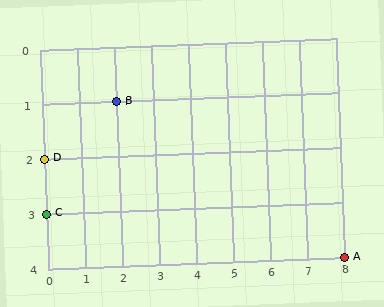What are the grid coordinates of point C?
Point C is at grid coordinates (0, 3).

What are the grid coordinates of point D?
Point D is at grid coordinates (0, 2).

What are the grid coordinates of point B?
Point B is at grid coordinates (2, 1).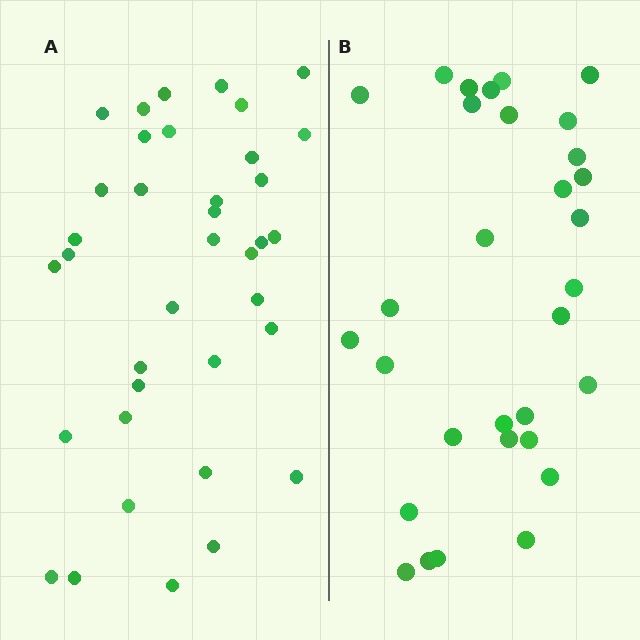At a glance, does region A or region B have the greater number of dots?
Region A (the left region) has more dots.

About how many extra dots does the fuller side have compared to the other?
Region A has about 6 more dots than region B.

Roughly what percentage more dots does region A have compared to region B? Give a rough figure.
About 20% more.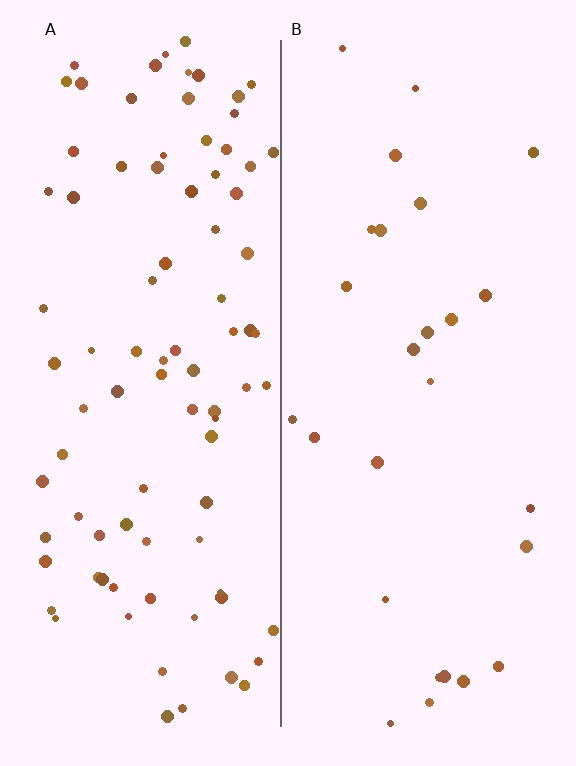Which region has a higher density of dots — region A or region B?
A (the left).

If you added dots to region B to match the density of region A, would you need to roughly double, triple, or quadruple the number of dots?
Approximately triple.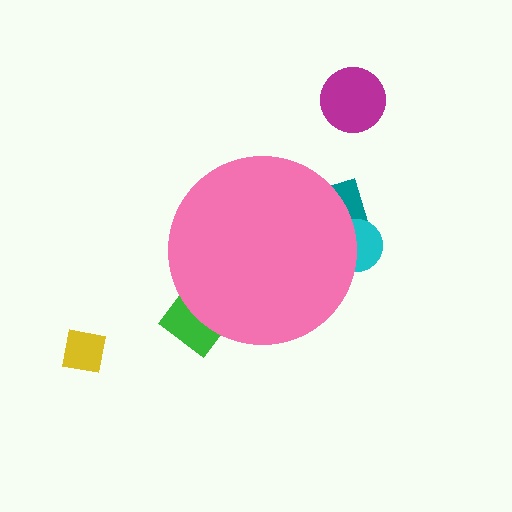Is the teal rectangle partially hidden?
Yes, the teal rectangle is partially hidden behind the pink circle.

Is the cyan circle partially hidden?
Yes, the cyan circle is partially hidden behind the pink circle.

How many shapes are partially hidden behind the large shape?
3 shapes are partially hidden.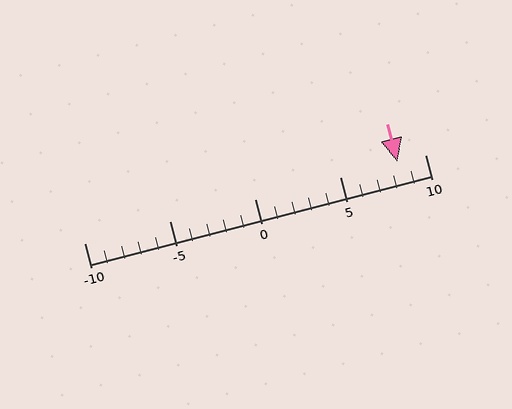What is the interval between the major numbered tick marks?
The major tick marks are spaced 5 units apart.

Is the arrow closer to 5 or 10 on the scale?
The arrow is closer to 10.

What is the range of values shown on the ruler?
The ruler shows values from -10 to 10.